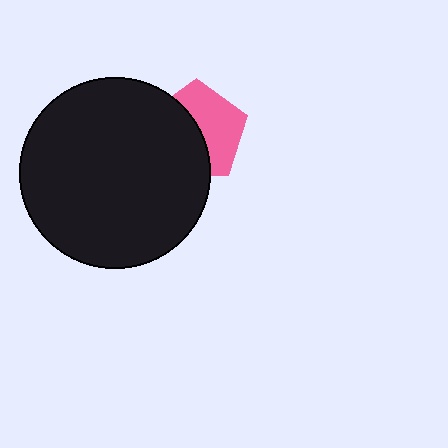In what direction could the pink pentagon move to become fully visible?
The pink pentagon could move right. That would shift it out from behind the black circle entirely.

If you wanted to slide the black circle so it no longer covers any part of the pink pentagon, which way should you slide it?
Slide it left — that is the most direct way to separate the two shapes.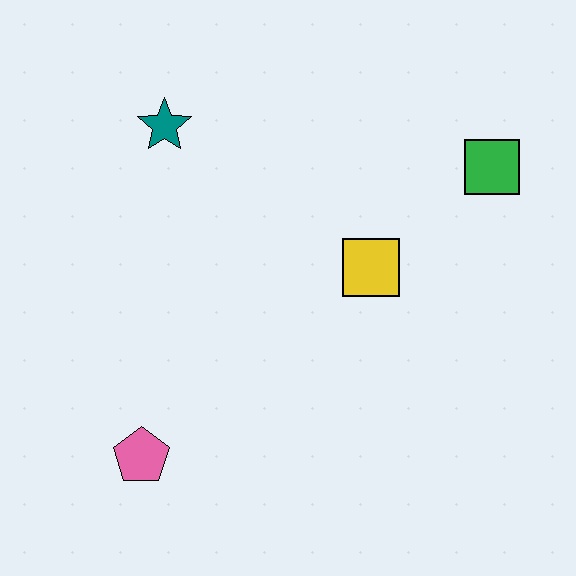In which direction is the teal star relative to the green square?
The teal star is to the left of the green square.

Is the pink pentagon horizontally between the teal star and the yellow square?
No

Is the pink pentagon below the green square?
Yes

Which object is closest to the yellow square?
The green square is closest to the yellow square.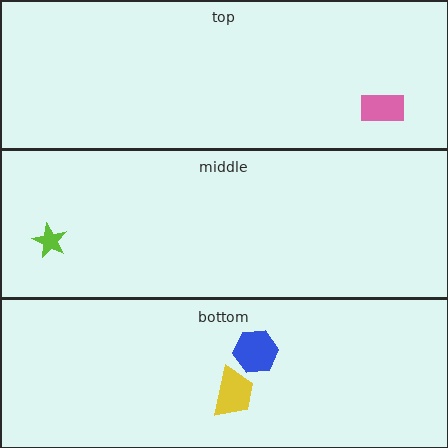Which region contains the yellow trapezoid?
The bottom region.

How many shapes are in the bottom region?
2.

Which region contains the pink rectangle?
The top region.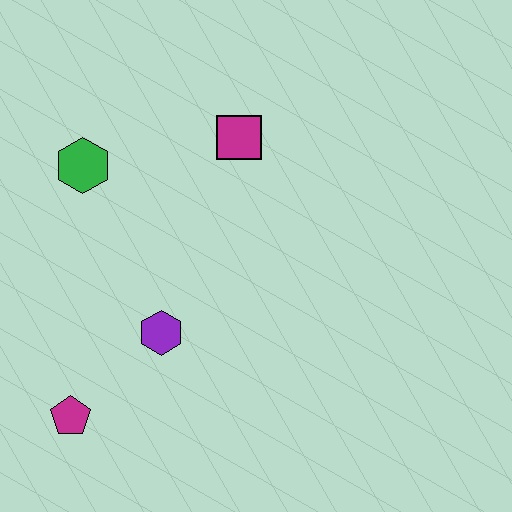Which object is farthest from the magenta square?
The magenta pentagon is farthest from the magenta square.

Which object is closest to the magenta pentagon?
The purple hexagon is closest to the magenta pentagon.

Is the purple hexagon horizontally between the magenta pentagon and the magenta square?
Yes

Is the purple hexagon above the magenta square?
No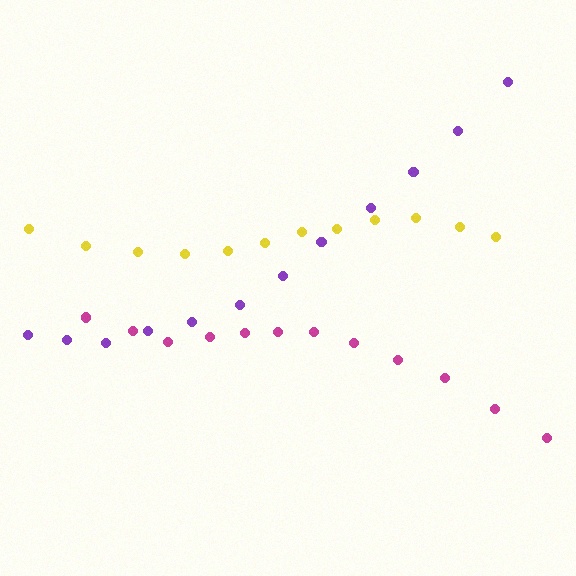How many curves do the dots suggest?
There are 3 distinct paths.